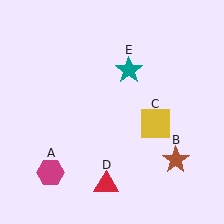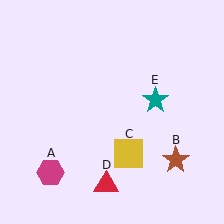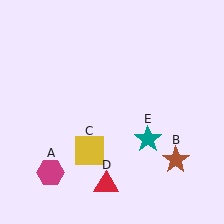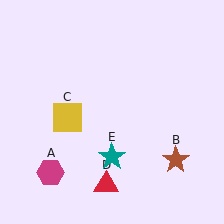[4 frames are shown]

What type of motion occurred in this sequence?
The yellow square (object C), teal star (object E) rotated clockwise around the center of the scene.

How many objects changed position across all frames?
2 objects changed position: yellow square (object C), teal star (object E).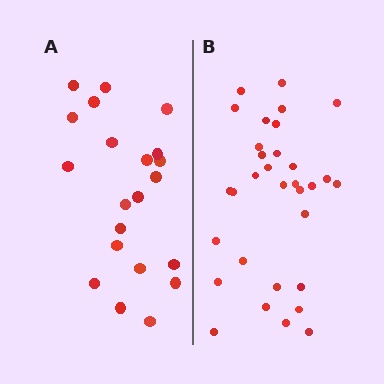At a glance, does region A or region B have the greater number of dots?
Region B (the right region) has more dots.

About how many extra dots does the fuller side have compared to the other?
Region B has roughly 12 or so more dots than region A.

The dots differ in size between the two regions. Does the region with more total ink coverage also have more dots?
No. Region A has more total ink coverage because its dots are larger, but region B actually contains more individual dots. Total area can be misleading — the number of items is what matters here.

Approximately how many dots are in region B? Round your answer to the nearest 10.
About 30 dots. (The exact count is 32, which rounds to 30.)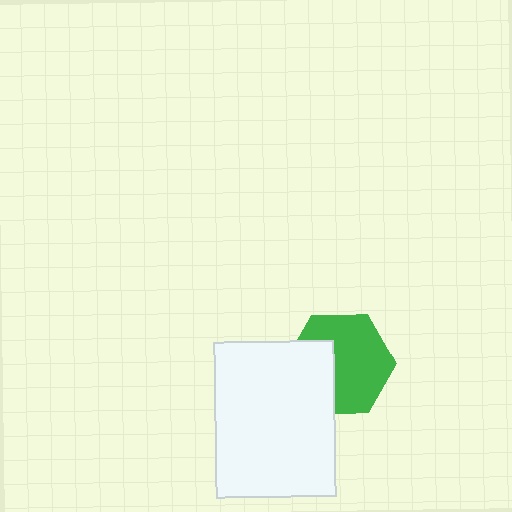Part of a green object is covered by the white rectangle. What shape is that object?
It is a hexagon.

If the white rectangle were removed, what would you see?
You would see the complete green hexagon.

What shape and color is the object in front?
The object in front is a white rectangle.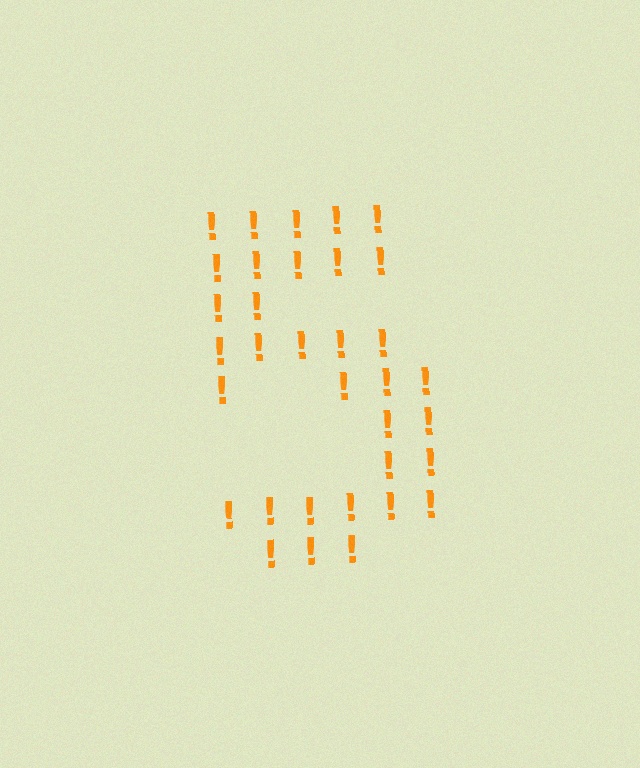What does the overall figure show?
The overall figure shows the digit 5.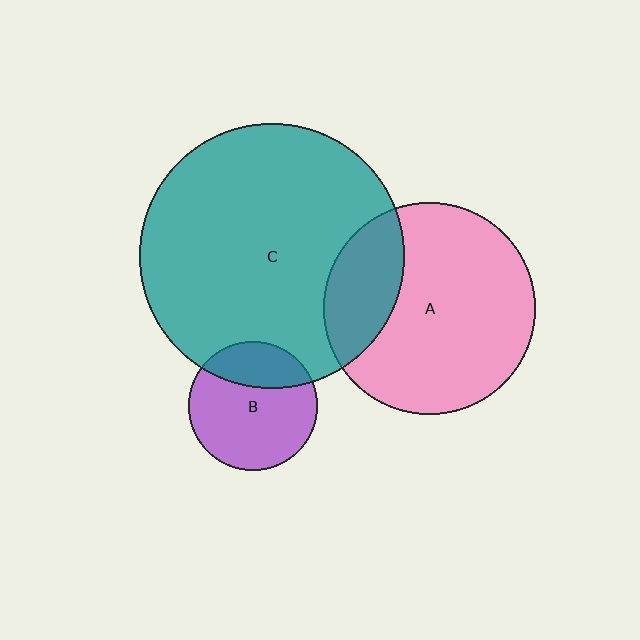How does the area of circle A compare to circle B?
Approximately 2.7 times.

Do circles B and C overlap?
Yes.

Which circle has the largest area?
Circle C (teal).